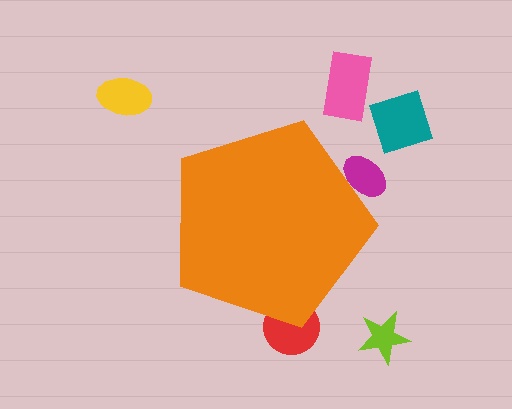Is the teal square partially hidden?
No, the teal square is fully visible.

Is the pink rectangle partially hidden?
No, the pink rectangle is fully visible.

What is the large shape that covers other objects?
An orange pentagon.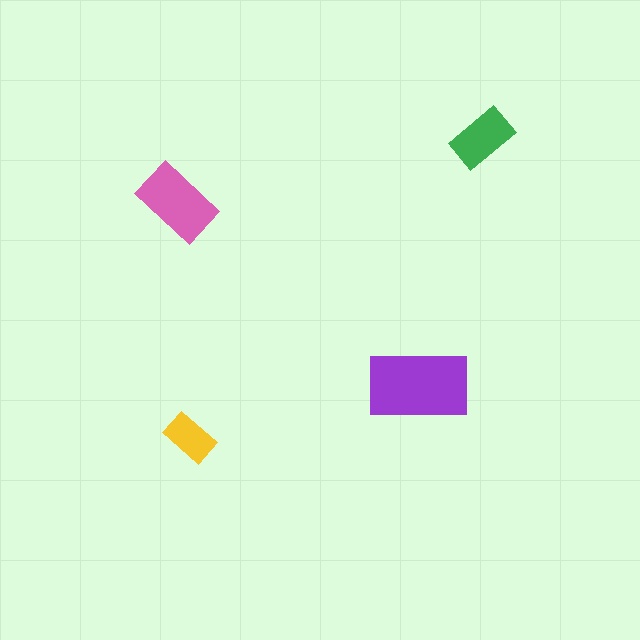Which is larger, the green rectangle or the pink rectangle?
The pink one.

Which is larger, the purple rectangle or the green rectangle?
The purple one.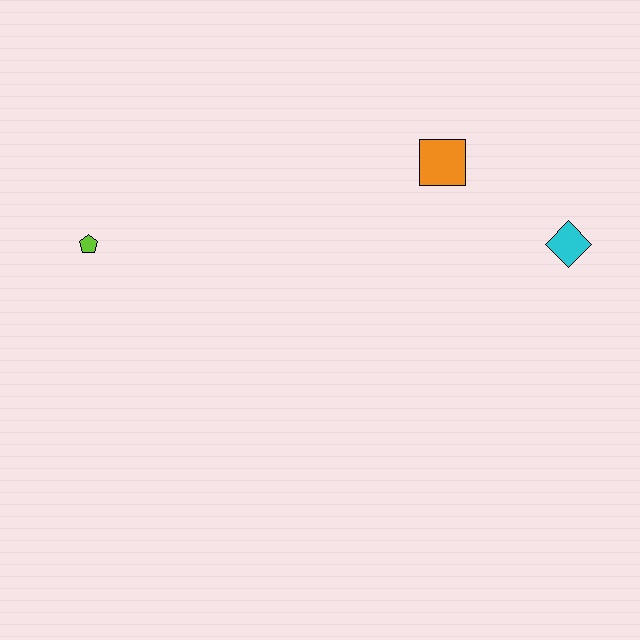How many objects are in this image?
There are 3 objects.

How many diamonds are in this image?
There is 1 diamond.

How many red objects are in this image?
There are no red objects.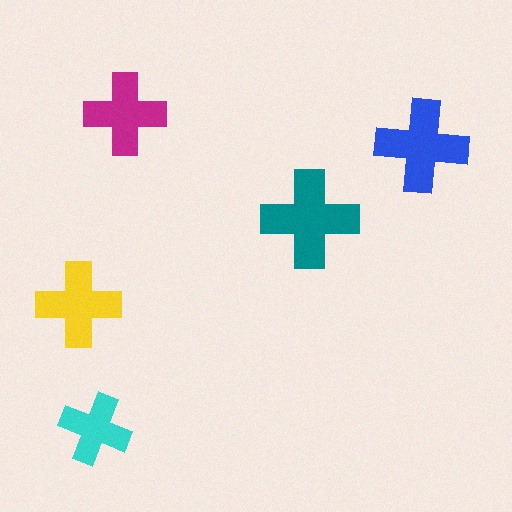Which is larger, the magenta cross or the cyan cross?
The magenta one.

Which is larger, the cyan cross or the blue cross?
The blue one.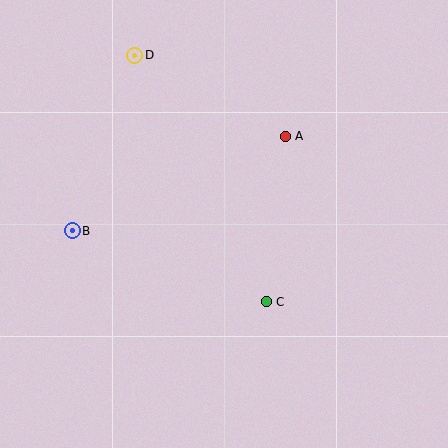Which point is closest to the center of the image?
Point C at (266, 302) is closest to the center.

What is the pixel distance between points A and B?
The distance between A and B is 233 pixels.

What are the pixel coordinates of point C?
Point C is at (266, 302).